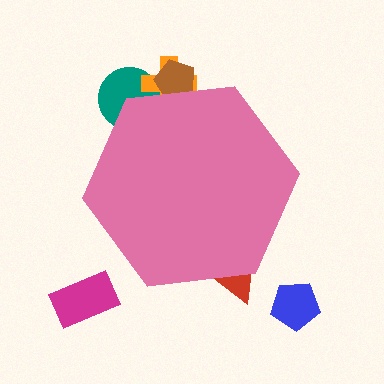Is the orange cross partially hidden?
Yes, the orange cross is partially hidden behind the pink hexagon.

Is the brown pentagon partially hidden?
Yes, the brown pentagon is partially hidden behind the pink hexagon.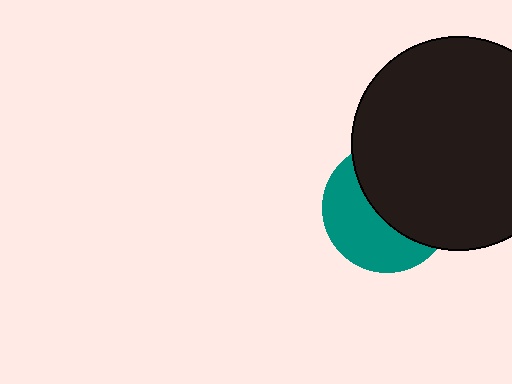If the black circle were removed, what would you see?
You would see the complete teal circle.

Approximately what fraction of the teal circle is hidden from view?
Roughly 54% of the teal circle is hidden behind the black circle.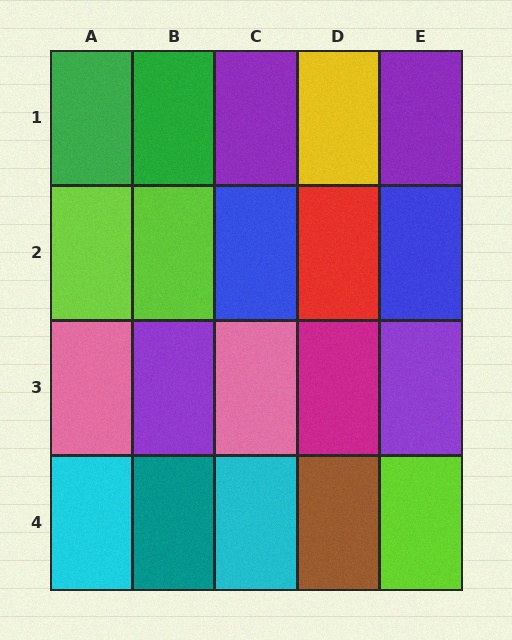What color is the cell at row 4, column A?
Cyan.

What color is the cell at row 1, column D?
Yellow.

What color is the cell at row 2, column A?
Lime.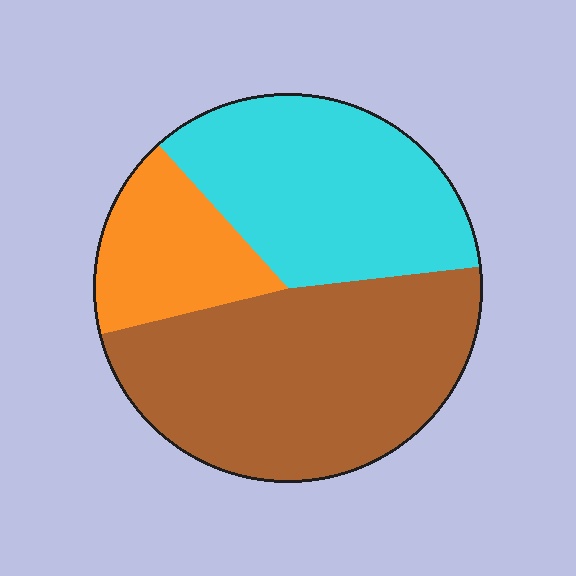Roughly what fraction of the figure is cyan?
Cyan covers 35% of the figure.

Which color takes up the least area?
Orange, at roughly 15%.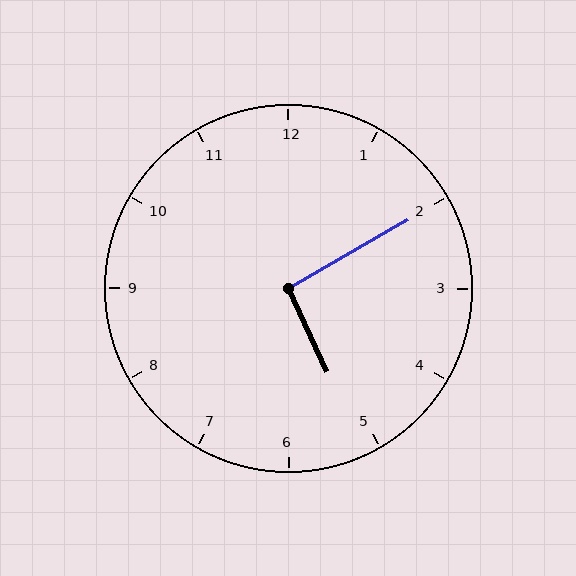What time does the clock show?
5:10.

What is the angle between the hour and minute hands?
Approximately 95 degrees.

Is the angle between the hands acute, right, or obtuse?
It is right.